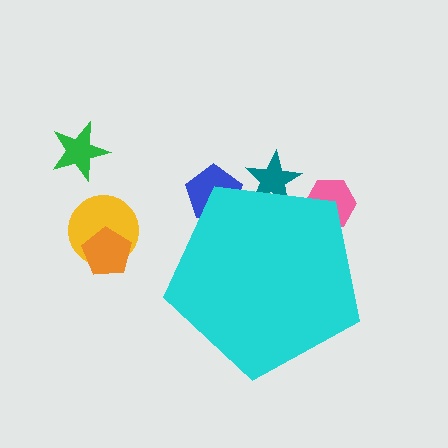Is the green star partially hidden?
No, the green star is fully visible.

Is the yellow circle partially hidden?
No, the yellow circle is fully visible.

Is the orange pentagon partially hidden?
No, the orange pentagon is fully visible.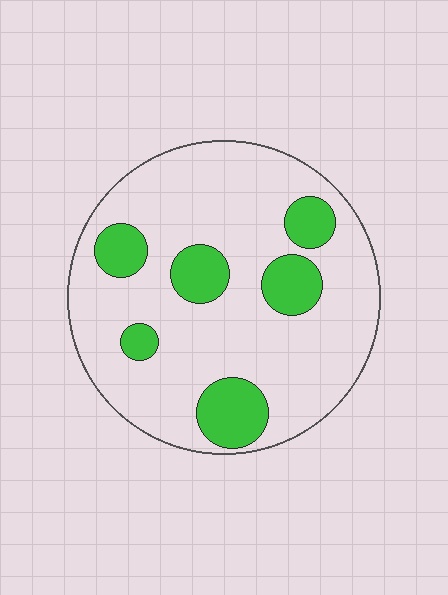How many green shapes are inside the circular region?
6.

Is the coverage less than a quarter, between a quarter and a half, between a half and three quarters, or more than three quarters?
Less than a quarter.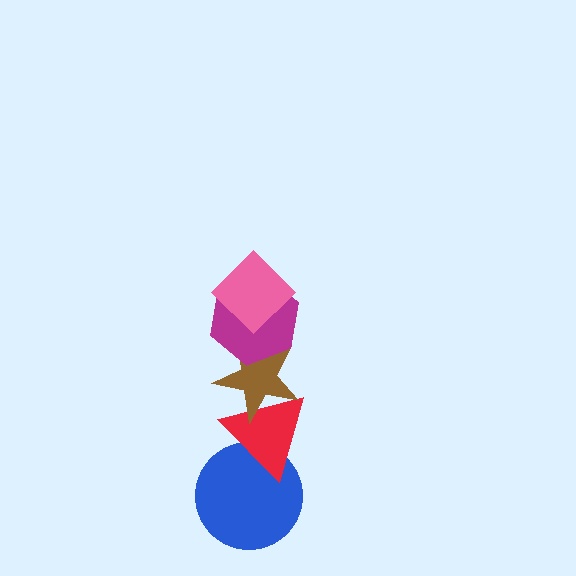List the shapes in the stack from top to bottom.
From top to bottom: the pink diamond, the magenta hexagon, the brown star, the red triangle, the blue circle.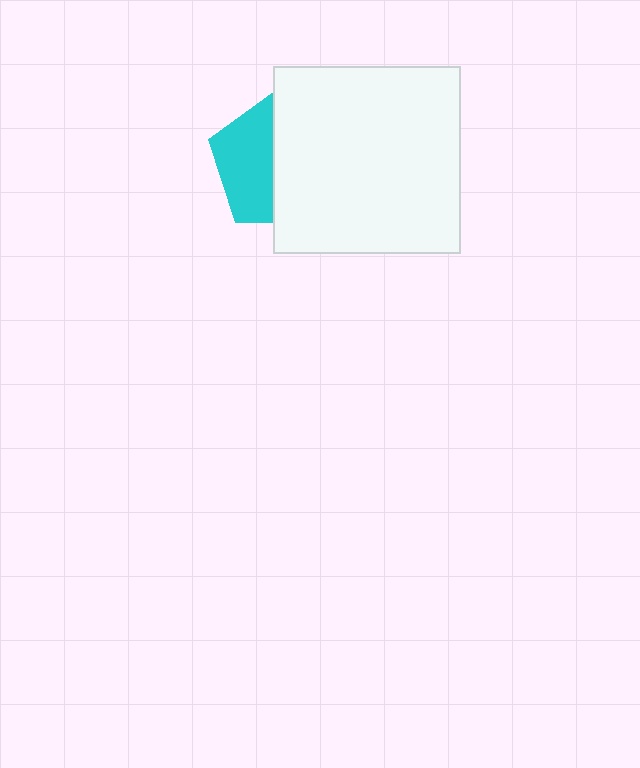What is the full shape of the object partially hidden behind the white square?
The partially hidden object is a cyan pentagon.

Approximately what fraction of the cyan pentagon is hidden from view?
Roughly 55% of the cyan pentagon is hidden behind the white square.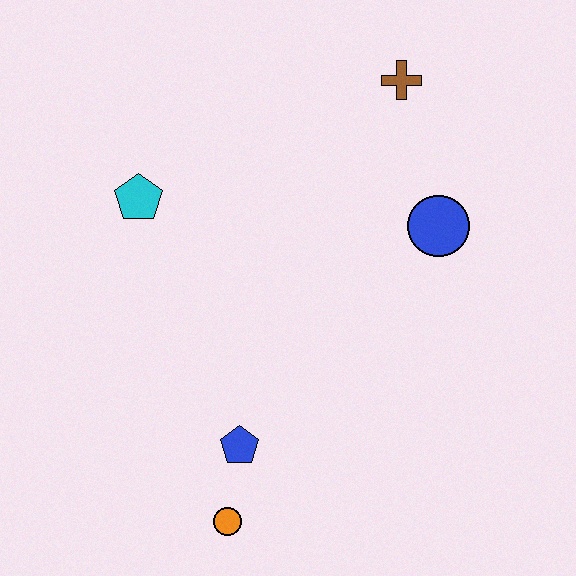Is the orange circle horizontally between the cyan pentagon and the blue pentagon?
Yes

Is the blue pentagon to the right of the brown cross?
No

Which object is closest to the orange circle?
The blue pentagon is closest to the orange circle.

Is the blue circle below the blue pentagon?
No